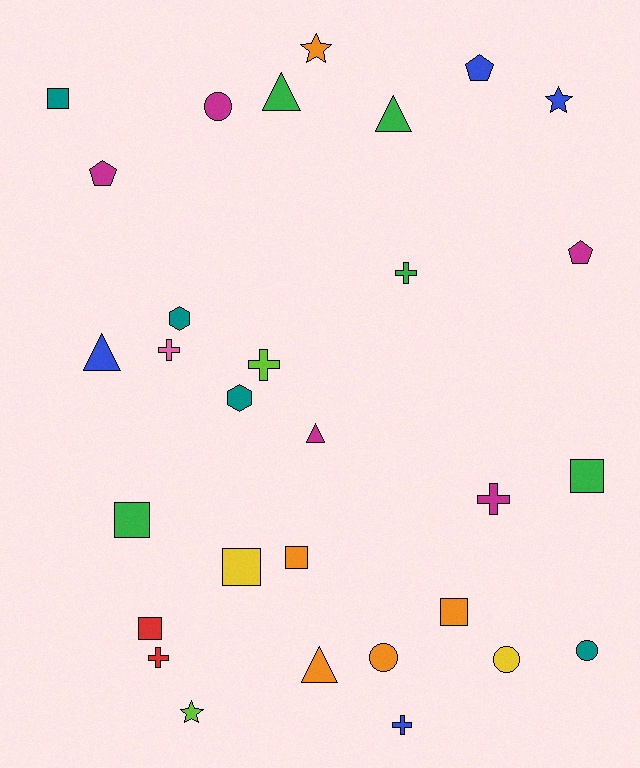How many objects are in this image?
There are 30 objects.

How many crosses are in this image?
There are 6 crosses.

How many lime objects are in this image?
There are 2 lime objects.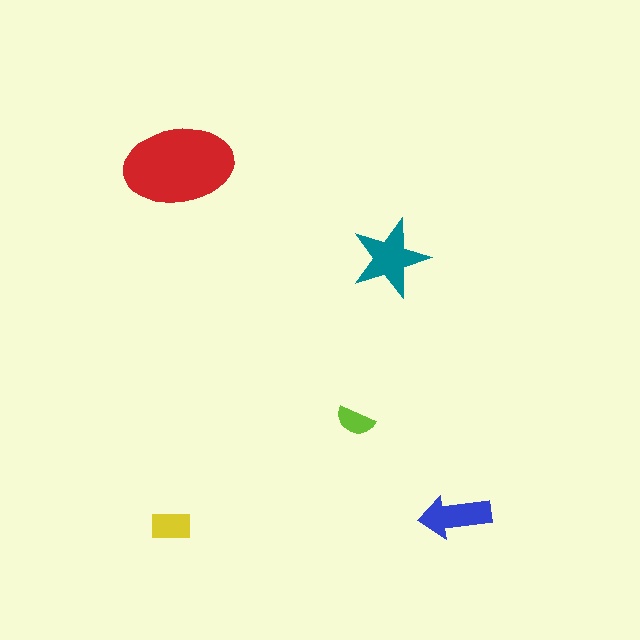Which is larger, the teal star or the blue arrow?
The teal star.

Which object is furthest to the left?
The yellow rectangle is leftmost.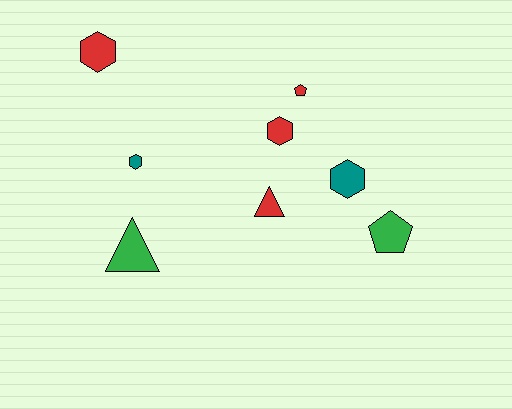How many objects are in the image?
There are 8 objects.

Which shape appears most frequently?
Hexagon, with 4 objects.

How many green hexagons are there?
There are no green hexagons.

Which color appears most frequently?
Red, with 4 objects.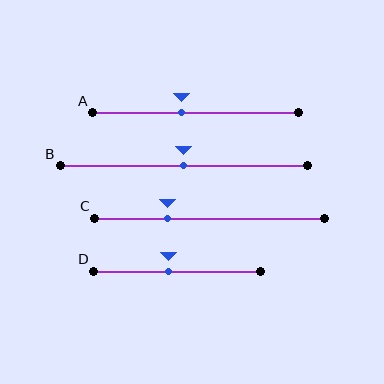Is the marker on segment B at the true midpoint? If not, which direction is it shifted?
Yes, the marker on segment B is at the true midpoint.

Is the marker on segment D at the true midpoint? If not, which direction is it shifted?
No, the marker on segment D is shifted to the left by about 5% of the segment length.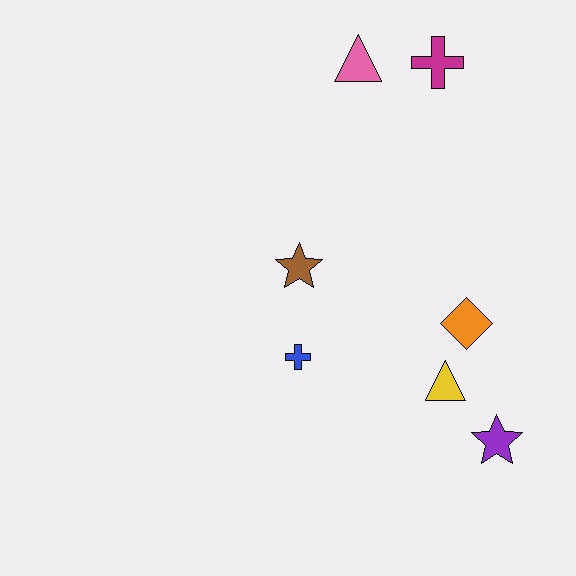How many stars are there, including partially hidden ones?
There are 2 stars.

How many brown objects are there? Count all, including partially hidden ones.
There is 1 brown object.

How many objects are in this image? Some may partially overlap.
There are 7 objects.